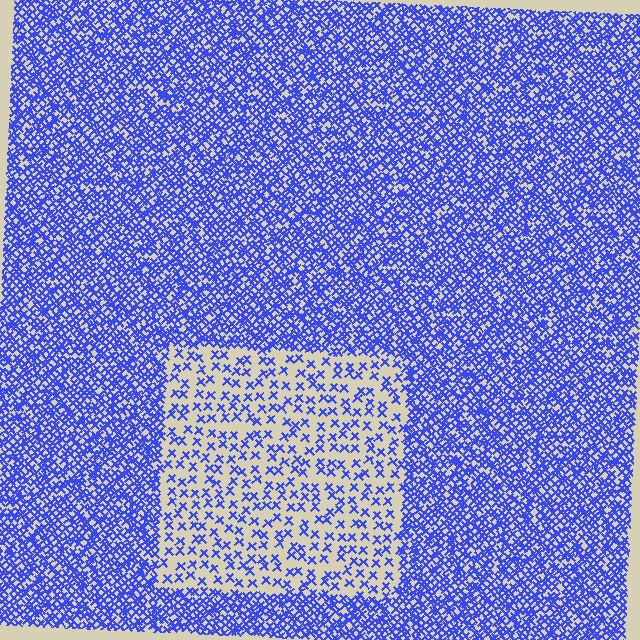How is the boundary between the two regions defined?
The boundary is defined by a change in element density (approximately 2.8x ratio). All elements are the same color, size, and shape.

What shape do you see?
I see a rectangle.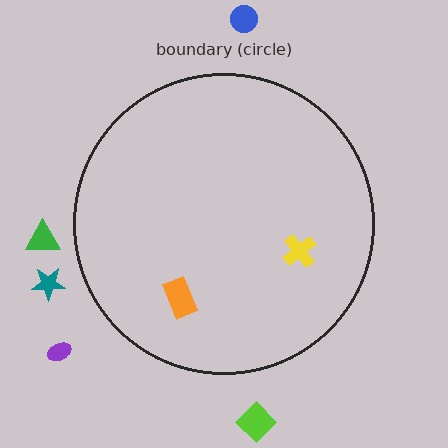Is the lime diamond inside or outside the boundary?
Outside.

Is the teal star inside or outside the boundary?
Outside.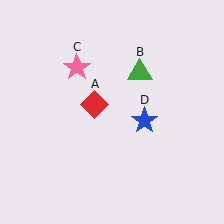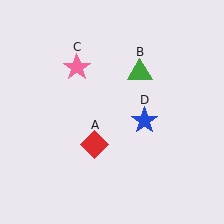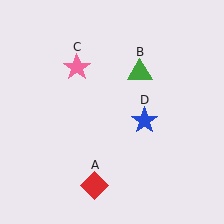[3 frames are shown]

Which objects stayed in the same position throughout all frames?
Green triangle (object B) and pink star (object C) and blue star (object D) remained stationary.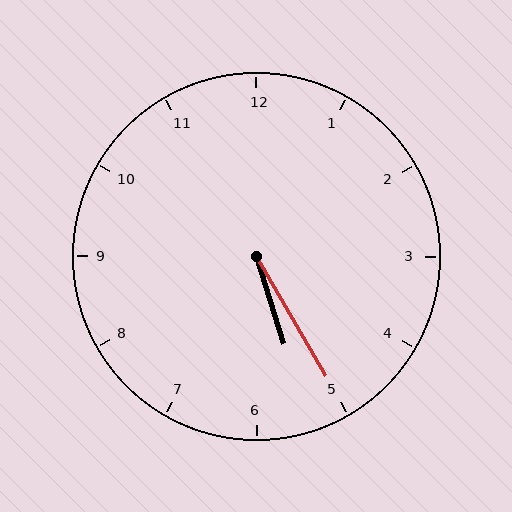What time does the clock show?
5:25.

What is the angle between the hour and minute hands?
Approximately 12 degrees.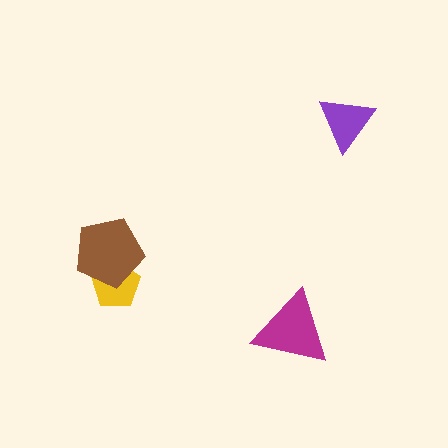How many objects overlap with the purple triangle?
0 objects overlap with the purple triangle.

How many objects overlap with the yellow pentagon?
1 object overlaps with the yellow pentagon.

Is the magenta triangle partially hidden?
No, no other shape covers it.